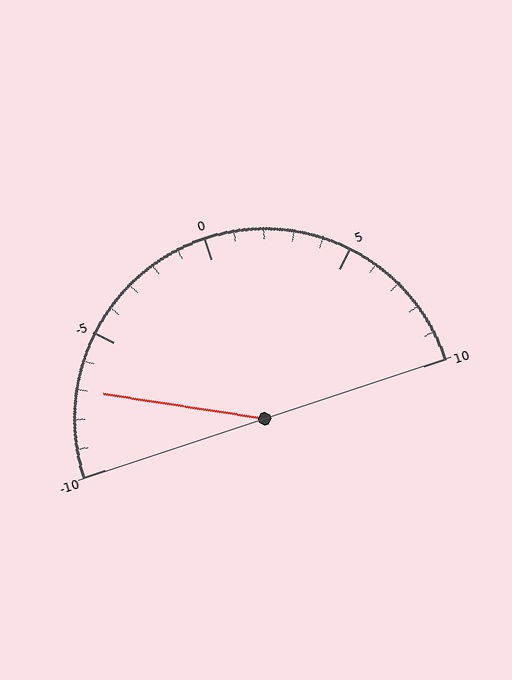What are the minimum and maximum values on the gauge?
The gauge ranges from -10 to 10.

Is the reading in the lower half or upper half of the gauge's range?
The reading is in the lower half of the range (-10 to 10).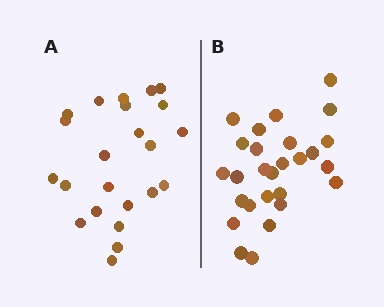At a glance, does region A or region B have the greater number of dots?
Region B (the right region) has more dots.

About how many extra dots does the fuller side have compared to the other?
Region B has about 4 more dots than region A.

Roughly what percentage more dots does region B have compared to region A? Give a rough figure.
About 15% more.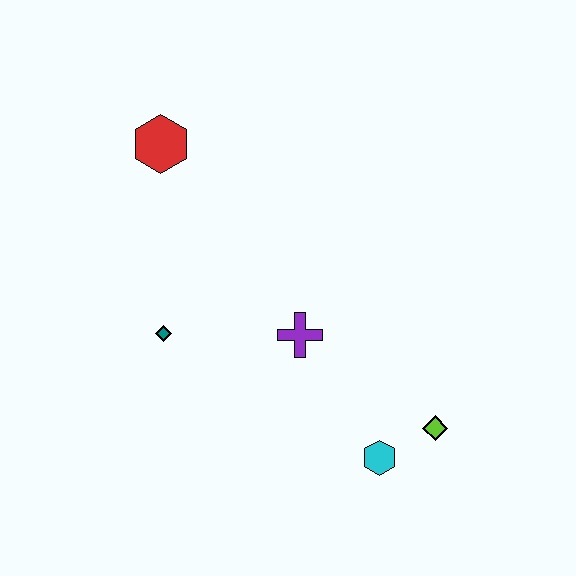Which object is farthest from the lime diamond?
The red hexagon is farthest from the lime diamond.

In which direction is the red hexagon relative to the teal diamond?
The red hexagon is above the teal diamond.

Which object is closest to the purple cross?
The teal diamond is closest to the purple cross.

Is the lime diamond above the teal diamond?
No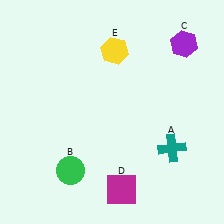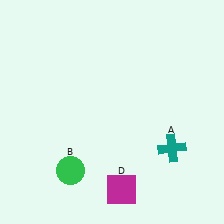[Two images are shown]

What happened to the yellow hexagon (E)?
The yellow hexagon (E) was removed in Image 2. It was in the top-right area of Image 1.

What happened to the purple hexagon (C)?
The purple hexagon (C) was removed in Image 2. It was in the top-right area of Image 1.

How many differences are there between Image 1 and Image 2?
There are 2 differences between the two images.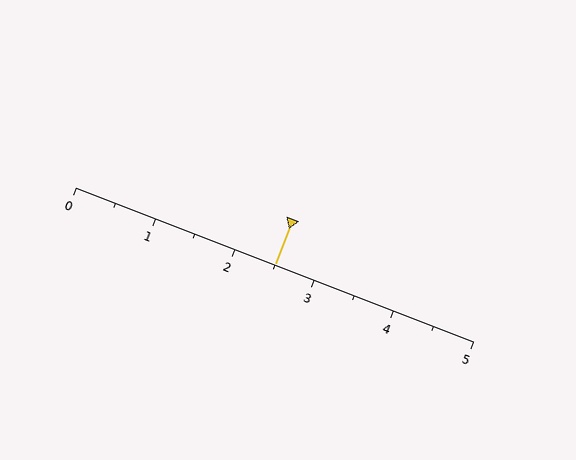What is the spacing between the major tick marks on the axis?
The major ticks are spaced 1 apart.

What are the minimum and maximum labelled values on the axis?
The axis runs from 0 to 5.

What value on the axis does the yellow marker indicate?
The marker indicates approximately 2.5.